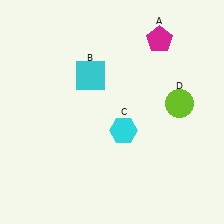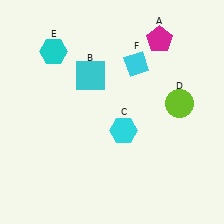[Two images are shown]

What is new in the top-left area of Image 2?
A cyan hexagon (E) was added in the top-left area of Image 2.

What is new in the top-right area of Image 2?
A cyan diamond (F) was added in the top-right area of Image 2.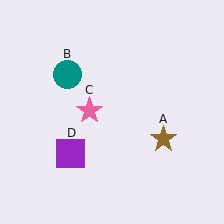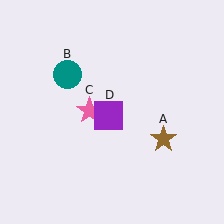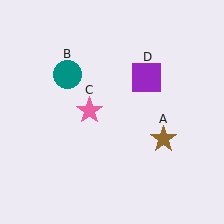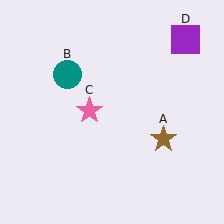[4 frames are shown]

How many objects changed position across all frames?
1 object changed position: purple square (object D).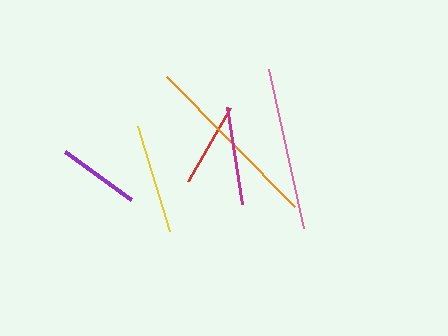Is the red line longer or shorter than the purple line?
The red line is longer than the purple line.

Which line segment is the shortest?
The purple line is the shortest at approximately 81 pixels.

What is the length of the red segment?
The red segment is approximately 83 pixels long.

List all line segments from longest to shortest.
From longest to shortest: orange, pink, yellow, magenta, red, purple.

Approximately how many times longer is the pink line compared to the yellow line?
The pink line is approximately 1.5 times the length of the yellow line.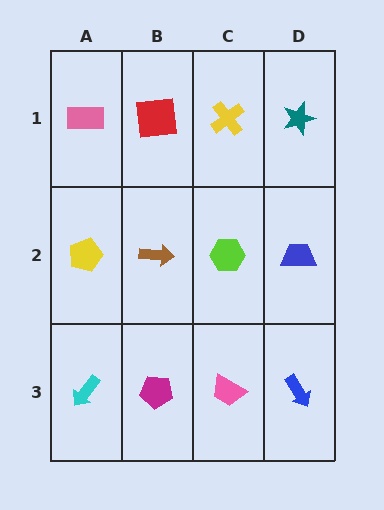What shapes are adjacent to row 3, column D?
A blue trapezoid (row 2, column D), a pink trapezoid (row 3, column C).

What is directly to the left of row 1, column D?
A yellow cross.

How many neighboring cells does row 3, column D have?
2.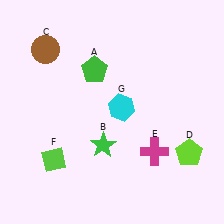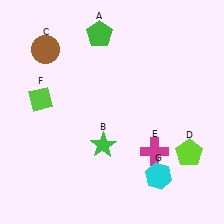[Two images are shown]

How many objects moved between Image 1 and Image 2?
3 objects moved between the two images.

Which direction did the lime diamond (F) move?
The lime diamond (F) moved up.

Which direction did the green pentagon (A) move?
The green pentagon (A) moved up.